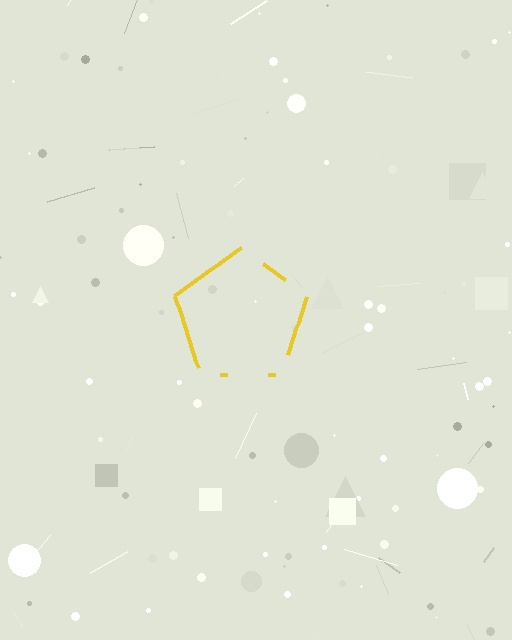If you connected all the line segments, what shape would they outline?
They would outline a pentagon.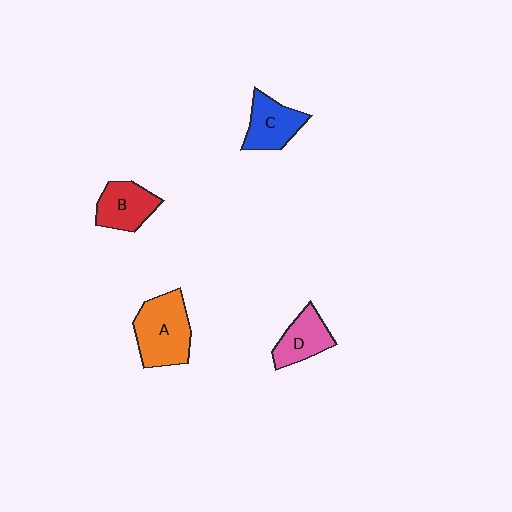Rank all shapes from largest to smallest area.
From largest to smallest: A (orange), C (blue), B (red), D (pink).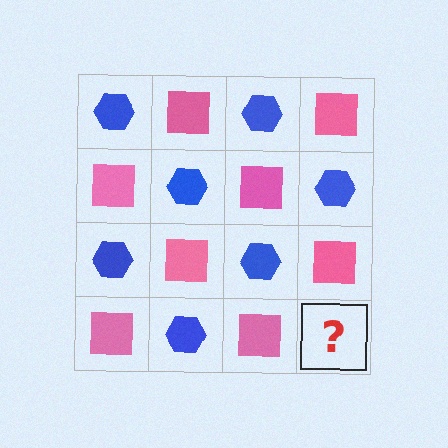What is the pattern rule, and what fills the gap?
The rule is that it alternates blue hexagon and pink square in a checkerboard pattern. The gap should be filled with a blue hexagon.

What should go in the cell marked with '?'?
The missing cell should contain a blue hexagon.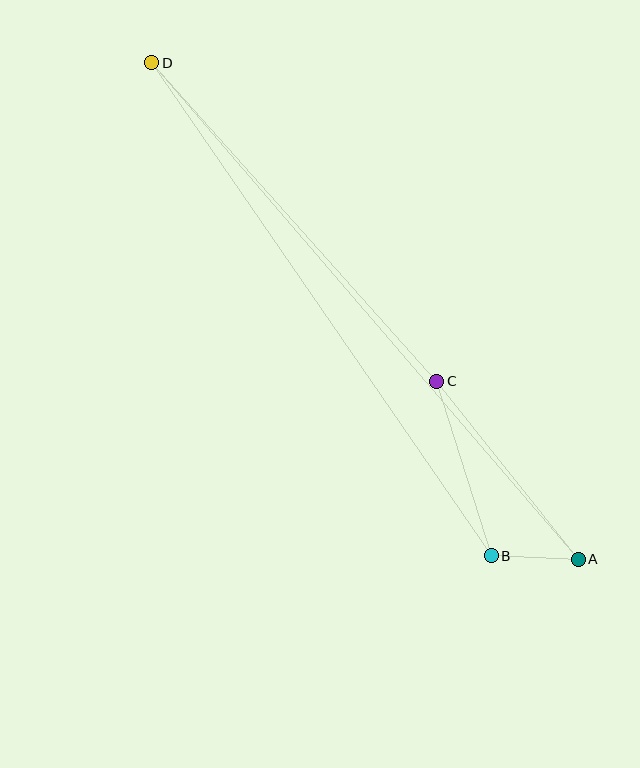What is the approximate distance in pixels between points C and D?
The distance between C and D is approximately 427 pixels.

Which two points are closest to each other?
Points A and B are closest to each other.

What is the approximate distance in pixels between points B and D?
The distance between B and D is approximately 599 pixels.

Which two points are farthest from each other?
Points A and D are farthest from each other.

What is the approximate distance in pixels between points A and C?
The distance between A and C is approximately 227 pixels.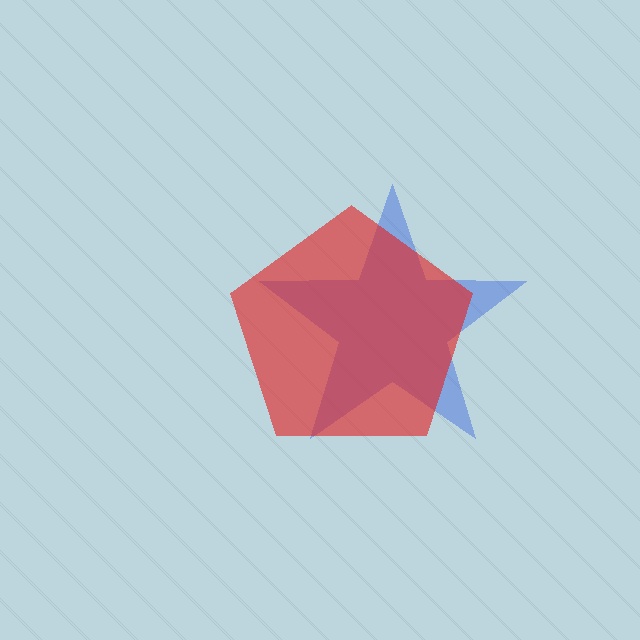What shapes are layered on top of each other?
The layered shapes are: a blue star, a red pentagon.